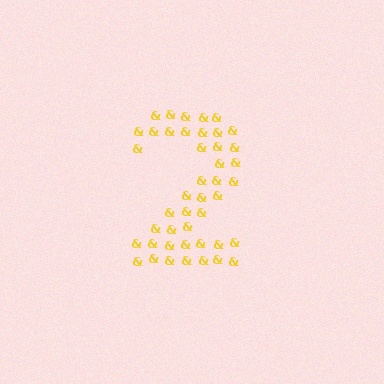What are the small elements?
The small elements are ampersands.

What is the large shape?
The large shape is the digit 2.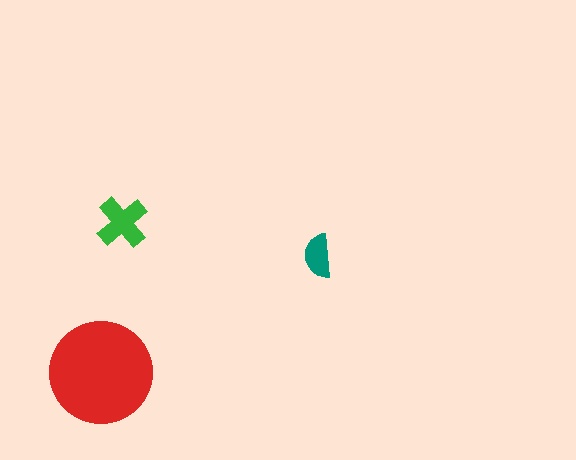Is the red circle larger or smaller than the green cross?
Larger.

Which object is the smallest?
The teal semicircle.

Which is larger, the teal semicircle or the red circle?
The red circle.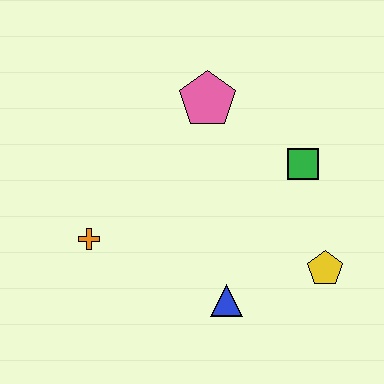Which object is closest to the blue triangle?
The yellow pentagon is closest to the blue triangle.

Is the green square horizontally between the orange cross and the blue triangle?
No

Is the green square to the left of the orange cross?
No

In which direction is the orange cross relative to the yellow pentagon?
The orange cross is to the left of the yellow pentagon.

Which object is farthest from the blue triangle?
The pink pentagon is farthest from the blue triangle.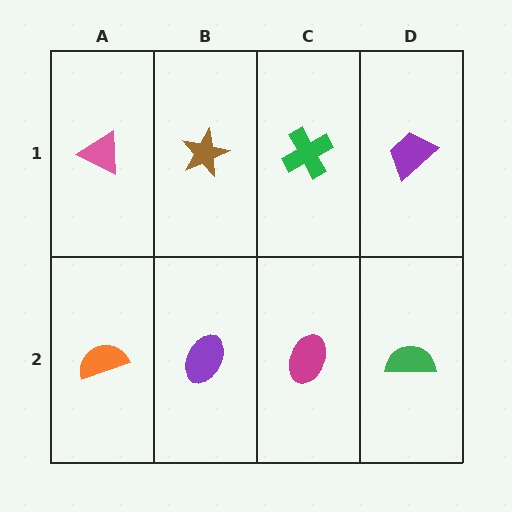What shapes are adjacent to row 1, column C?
A magenta ellipse (row 2, column C), a brown star (row 1, column B), a purple trapezoid (row 1, column D).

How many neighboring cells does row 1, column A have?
2.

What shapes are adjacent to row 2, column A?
A pink triangle (row 1, column A), a purple ellipse (row 2, column B).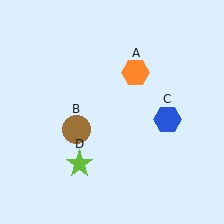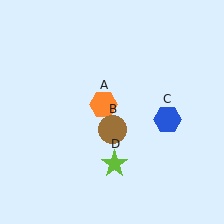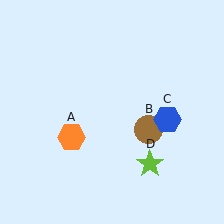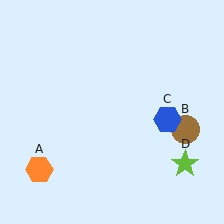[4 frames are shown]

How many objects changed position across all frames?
3 objects changed position: orange hexagon (object A), brown circle (object B), lime star (object D).